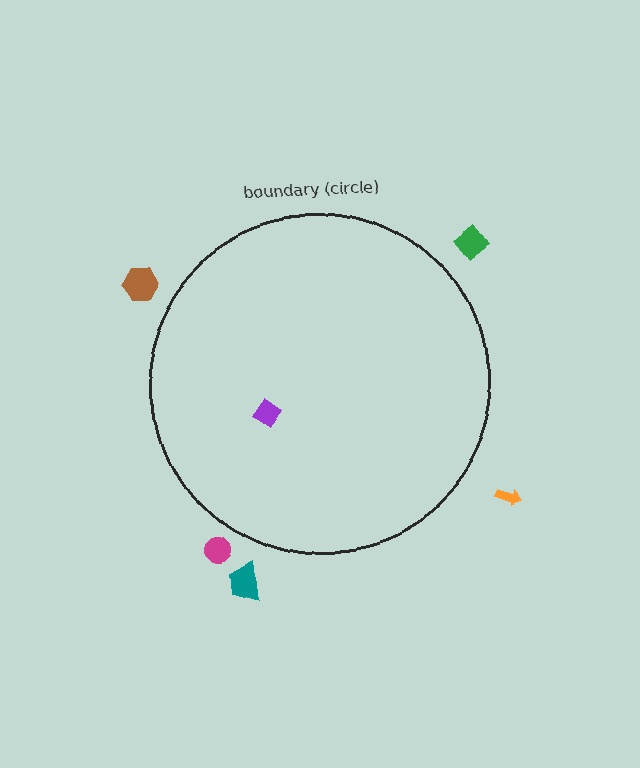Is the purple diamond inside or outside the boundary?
Inside.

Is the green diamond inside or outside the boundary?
Outside.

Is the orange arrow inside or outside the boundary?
Outside.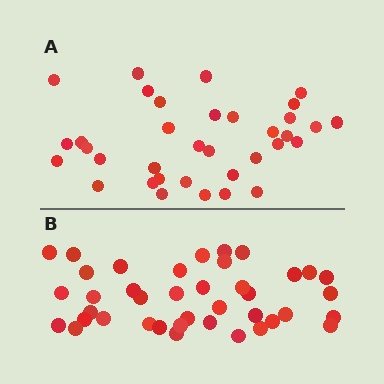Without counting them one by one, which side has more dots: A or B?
Region B (the bottom region) has more dots.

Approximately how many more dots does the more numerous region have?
Region B has about 5 more dots than region A.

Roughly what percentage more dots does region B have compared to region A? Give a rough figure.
About 15% more.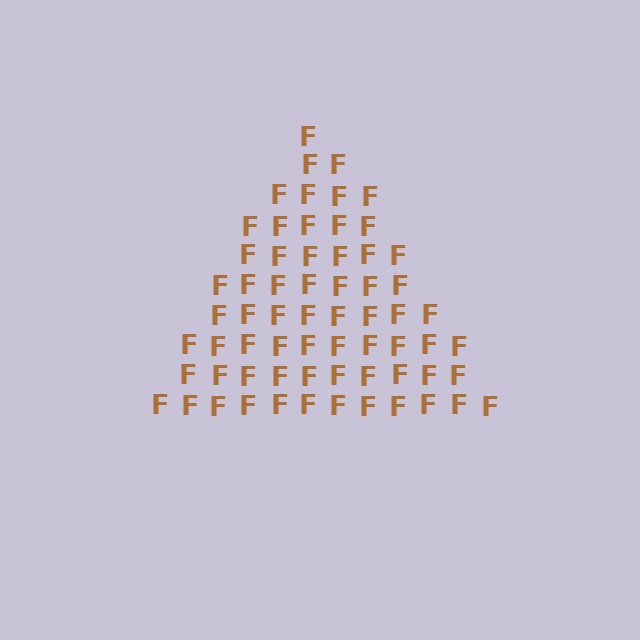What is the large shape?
The large shape is a triangle.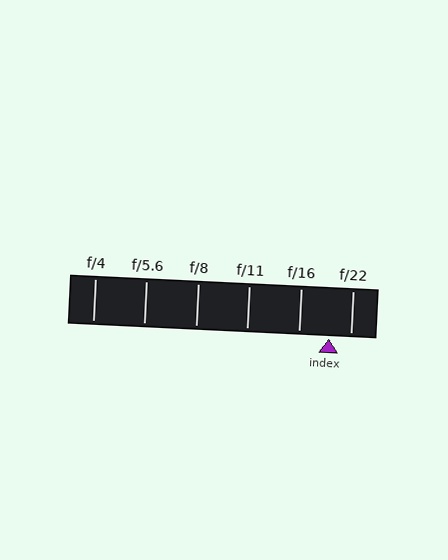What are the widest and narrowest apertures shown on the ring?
The widest aperture shown is f/4 and the narrowest is f/22.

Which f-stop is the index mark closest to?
The index mark is closest to f/22.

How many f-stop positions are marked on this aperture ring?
There are 6 f-stop positions marked.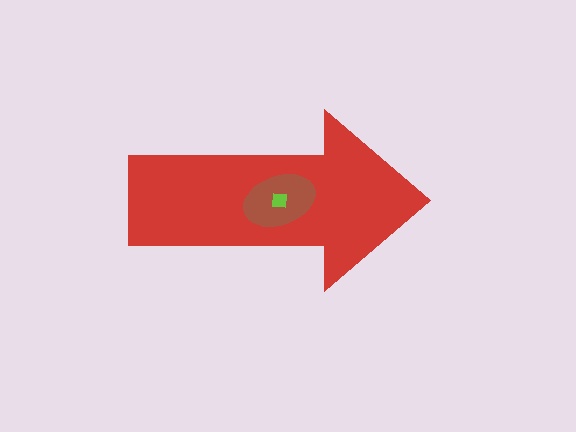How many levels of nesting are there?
3.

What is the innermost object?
The lime square.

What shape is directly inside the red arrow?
The brown ellipse.